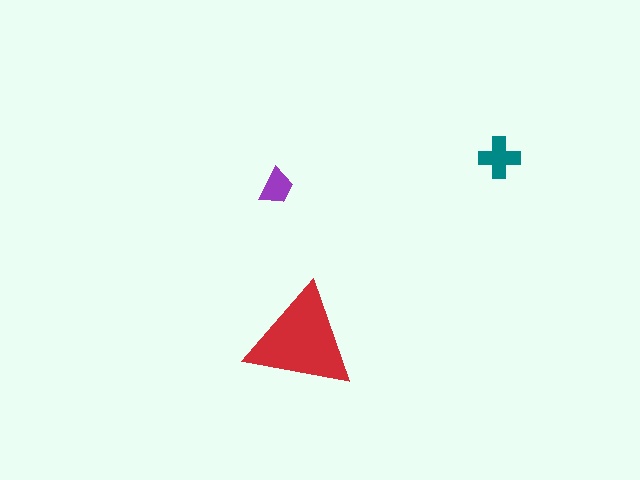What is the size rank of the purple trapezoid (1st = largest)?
3rd.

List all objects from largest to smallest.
The red triangle, the teal cross, the purple trapezoid.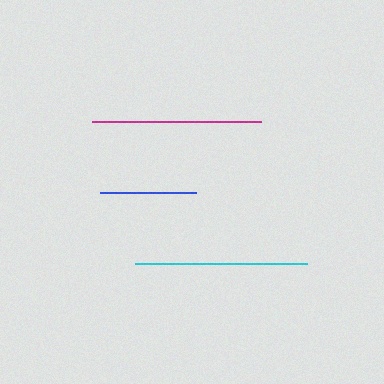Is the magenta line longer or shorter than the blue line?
The magenta line is longer than the blue line.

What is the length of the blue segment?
The blue segment is approximately 97 pixels long.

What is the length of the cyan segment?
The cyan segment is approximately 172 pixels long.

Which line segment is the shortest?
The blue line is the shortest at approximately 97 pixels.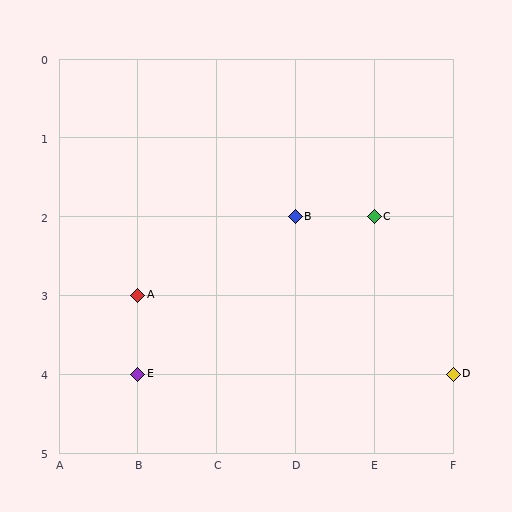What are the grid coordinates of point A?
Point A is at grid coordinates (B, 3).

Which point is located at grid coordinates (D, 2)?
Point B is at (D, 2).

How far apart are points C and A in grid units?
Points C and A are 3 columns and 1 row apart (about 3.2 grid units diagonally).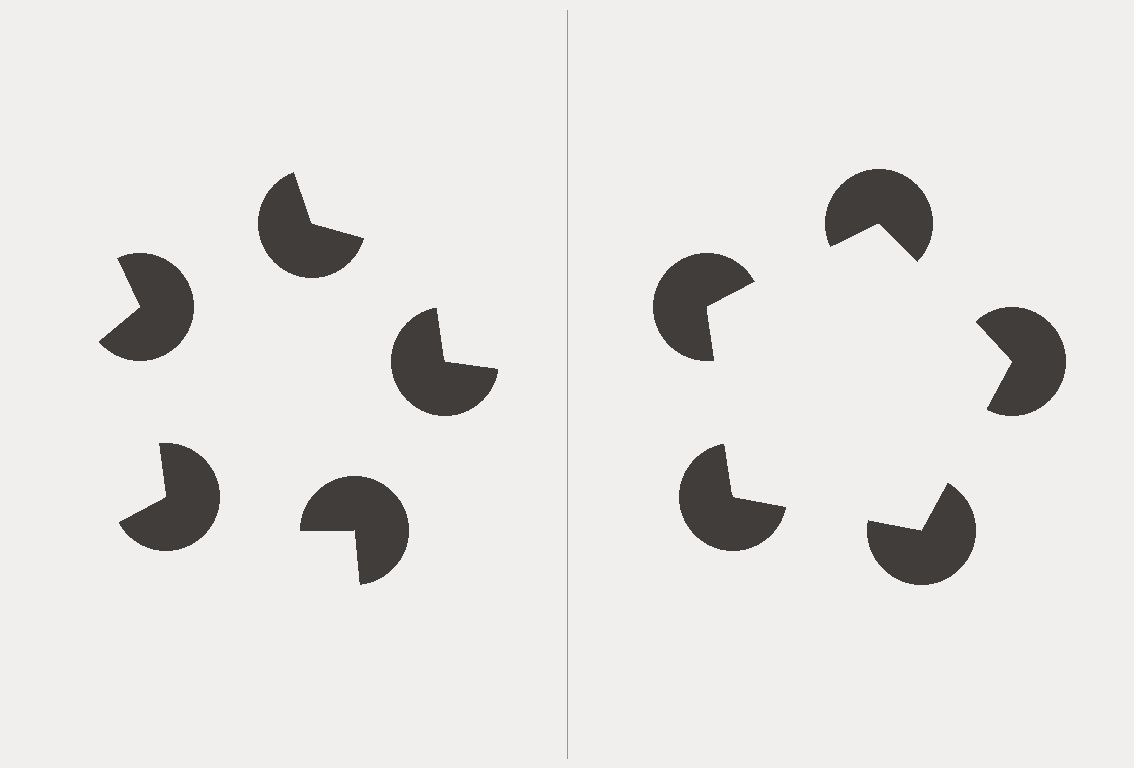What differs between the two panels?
The pac-man discs are positioned identically on both sides; only the wedge orientations differ. On the right they align to a pentagon; on the left they are misaligned.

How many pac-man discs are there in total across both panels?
10 — 5 on each side.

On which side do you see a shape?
An illusory pentagon appears on the right side. On the left side the wedge cuts are rotated, so no coherent shape forms.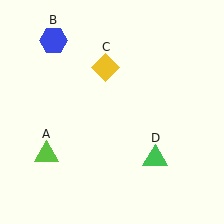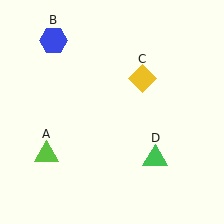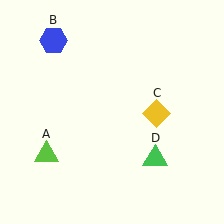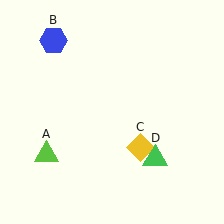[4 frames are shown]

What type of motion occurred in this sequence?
The yellow diamond (object C) rotated clockwise around the center of the scene.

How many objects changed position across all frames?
1 object changed position: yellow diamond (object C).